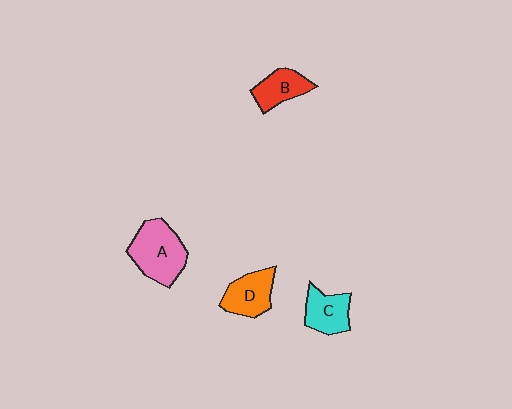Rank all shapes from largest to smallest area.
From largest to smallest: A (pink), D (orange), C (cyan), B (red).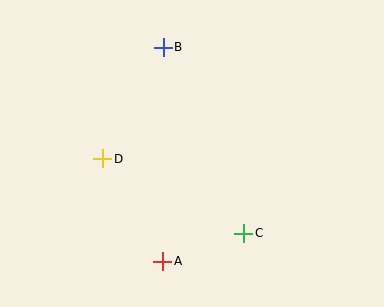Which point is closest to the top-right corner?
Point B is closest to the top-right corner.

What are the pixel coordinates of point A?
Point A is at (163, 261).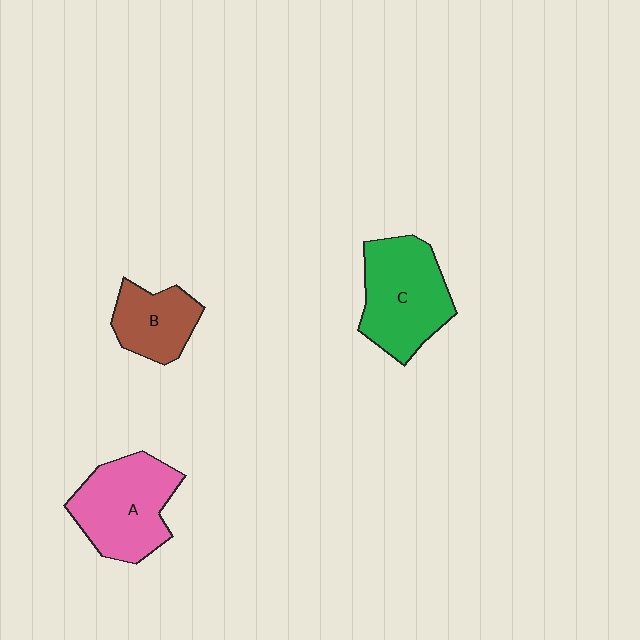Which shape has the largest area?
Shape C (green).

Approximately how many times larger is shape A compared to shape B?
Approximately 1.6 times.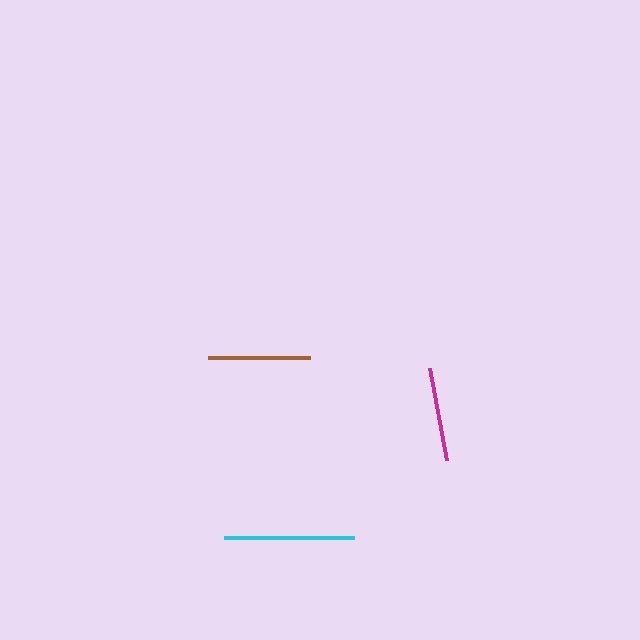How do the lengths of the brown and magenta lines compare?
The brown and magenta lines are approximately the same length.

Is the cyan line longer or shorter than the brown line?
The cyan line is longer than the brown line.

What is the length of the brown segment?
The brown segment is approximately 102 pixels long.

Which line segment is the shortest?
The magenta line is the shortest at approximately 95 pixels.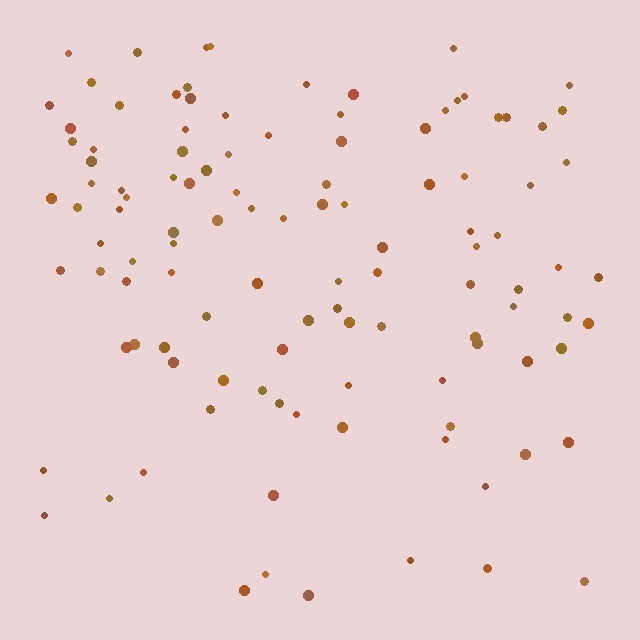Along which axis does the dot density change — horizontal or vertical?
Vertical.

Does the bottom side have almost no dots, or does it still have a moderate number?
Still a moderate number, just noticeably fewer than the top.